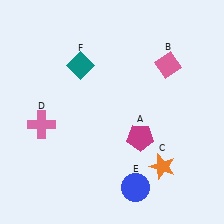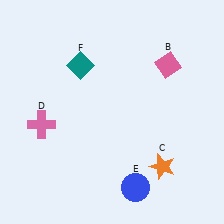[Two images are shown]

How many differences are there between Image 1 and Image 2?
There is 1 difference between the two images.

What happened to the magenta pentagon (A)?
The magenta pentagon (A) was removed in Image 2. It was in the bottom-right area of Image 1.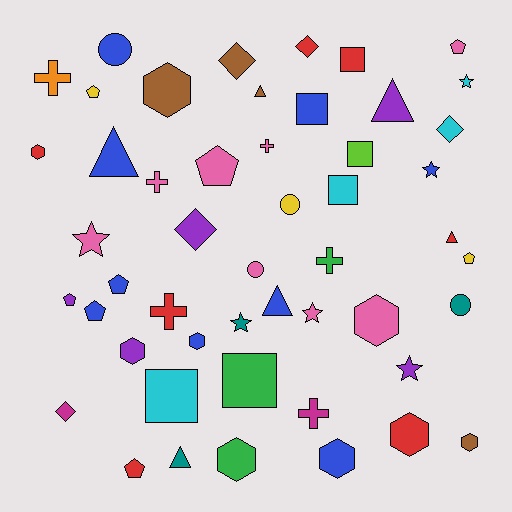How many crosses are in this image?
There are 6 crosses.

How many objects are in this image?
There are 50 objects.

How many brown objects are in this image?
There are 4 brown objects.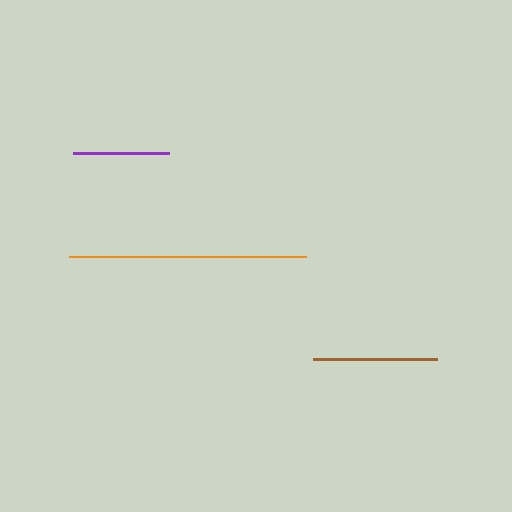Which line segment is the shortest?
The purple line is the shortest at approximately 96 pixels.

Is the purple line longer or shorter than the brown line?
The brown line is longer than the purple line.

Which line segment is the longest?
The orange line is the longest at approximately 237 pixels.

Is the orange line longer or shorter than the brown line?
The orange line is longer than the brown line.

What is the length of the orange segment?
The orange segment is approximately 237 pixels long.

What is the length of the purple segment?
The purple segment is approximately 96 pixels long.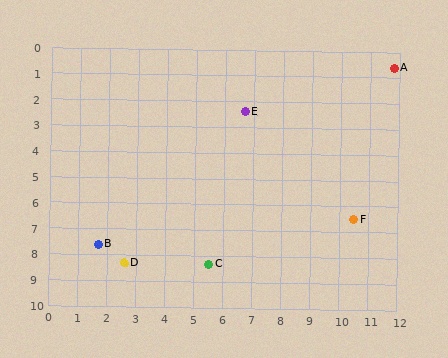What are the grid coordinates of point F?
Point F is at approximately (10.5, 6.5).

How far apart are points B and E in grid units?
Points B and E are about 7.2 grid units apart.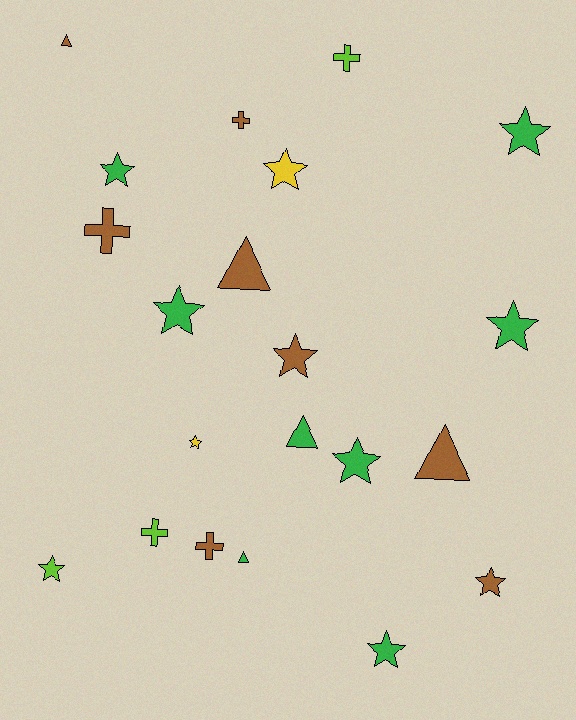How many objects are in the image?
There are 21 objects.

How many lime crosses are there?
There are 2 lime crosses.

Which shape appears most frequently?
Star, with 11 objects.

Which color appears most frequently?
Green, with 8 objects.